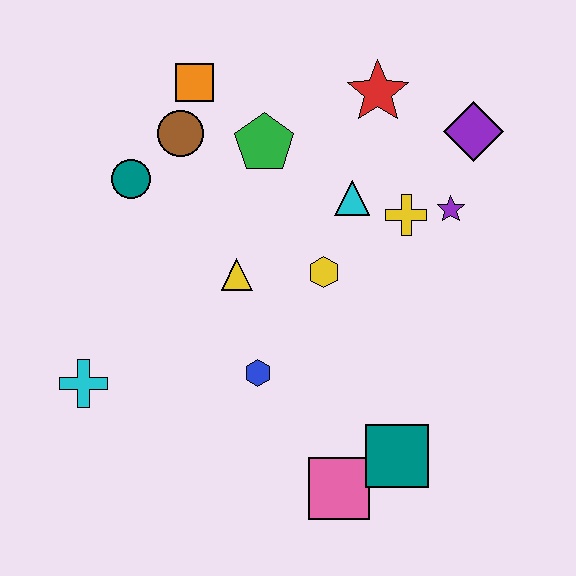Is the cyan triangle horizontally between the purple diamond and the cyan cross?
Yes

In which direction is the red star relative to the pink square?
The red star is above the pink square.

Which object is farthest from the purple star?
The cyan cross is farthest from the purple star.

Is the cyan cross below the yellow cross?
Yes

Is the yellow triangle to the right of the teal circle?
Yes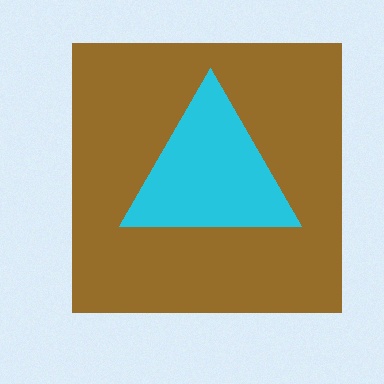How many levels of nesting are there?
2.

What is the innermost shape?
The cyan triangle.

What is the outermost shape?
The brown square.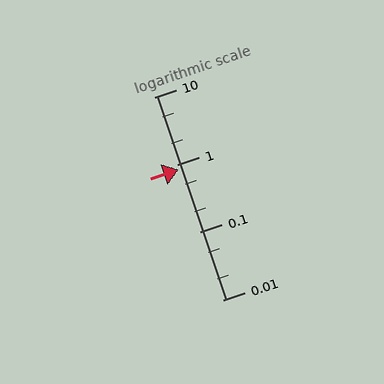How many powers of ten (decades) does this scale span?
The scale spans 3 decades, from 0.01 to 10.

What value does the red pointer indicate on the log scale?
The pointer indicates approximately 0.84.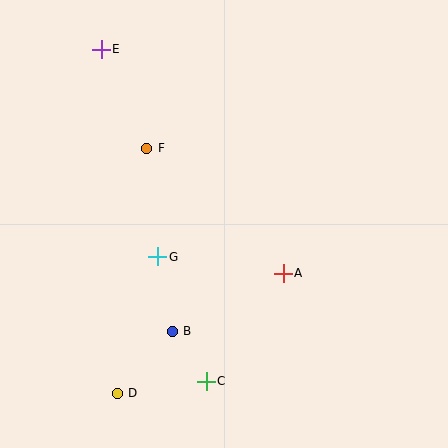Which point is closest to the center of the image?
Point G at (158, 257) is closest to the center.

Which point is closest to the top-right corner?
Point A is closest to the top-right corner.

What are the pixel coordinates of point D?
Point D is at (117, 393).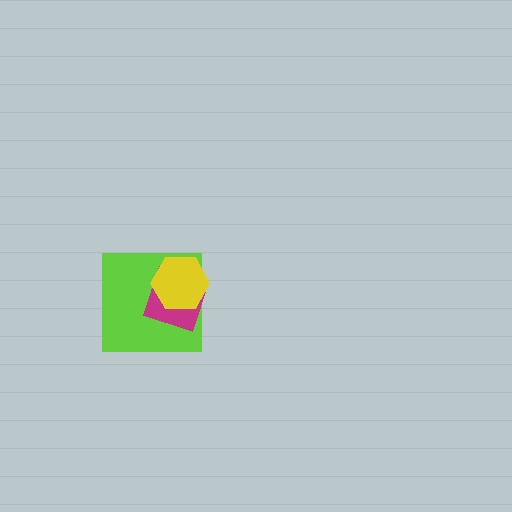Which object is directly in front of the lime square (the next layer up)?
The magenta diamond is directly in front of the lime square.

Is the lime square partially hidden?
Yes, it is partially covered by another shape.